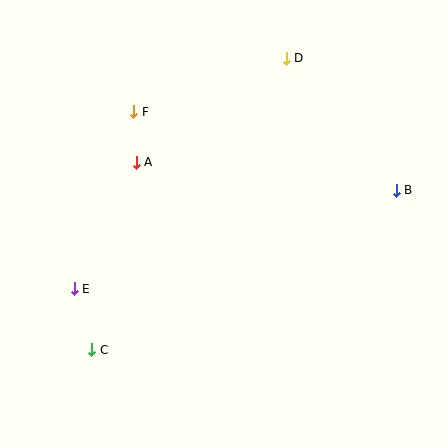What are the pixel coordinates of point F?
Point F is at (134, 112).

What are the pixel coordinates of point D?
Point D is at (286, 58).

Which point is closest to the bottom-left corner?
Point C is closest to the bottom-left corner.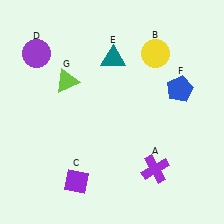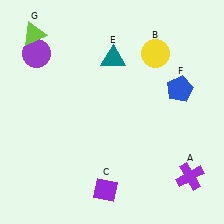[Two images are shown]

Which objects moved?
The objects that moved are: the purple cross (A), the purple diamond (C), the lime triangle (G).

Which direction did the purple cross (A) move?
The purple cross (A) moved right.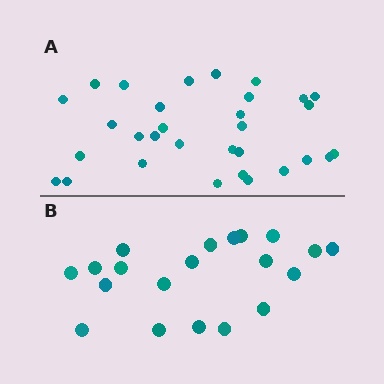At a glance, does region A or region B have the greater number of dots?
Region A (the top region) has more dots.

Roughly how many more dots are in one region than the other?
Region A has roughly 12 or so more dots than region B.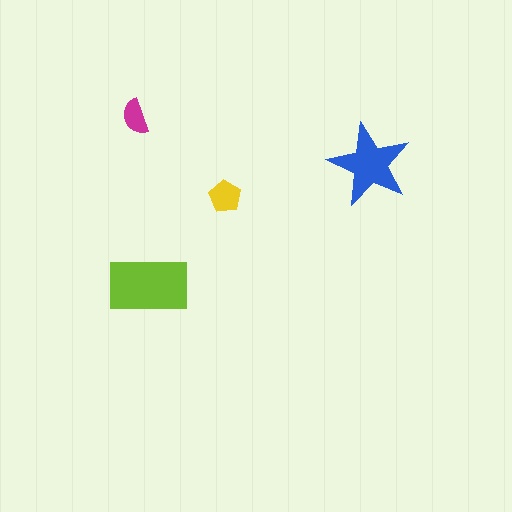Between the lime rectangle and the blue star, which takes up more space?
The lime rectangle.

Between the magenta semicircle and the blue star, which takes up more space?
The blue star.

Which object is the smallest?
The magenta semicircle.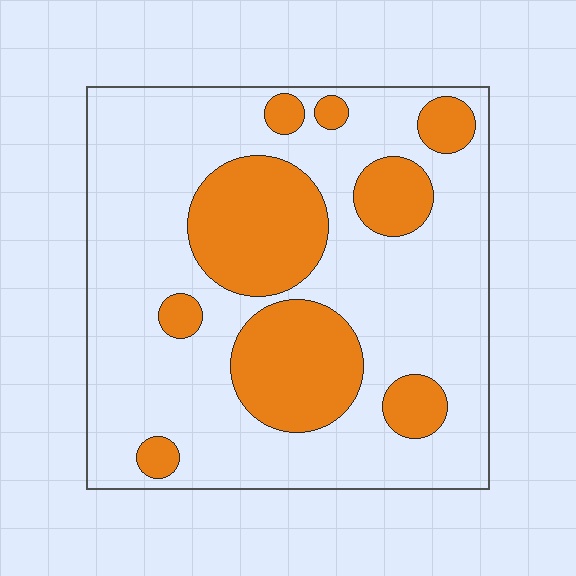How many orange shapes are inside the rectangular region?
9.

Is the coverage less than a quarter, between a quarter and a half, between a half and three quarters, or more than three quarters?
Between a quarter and a half.